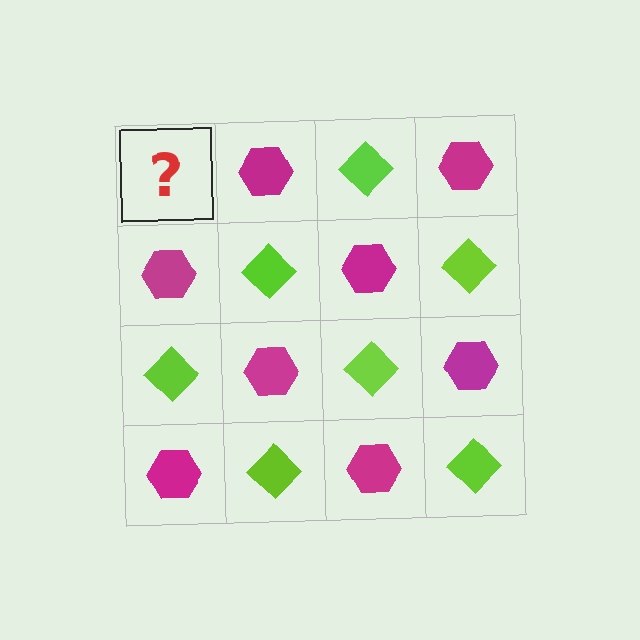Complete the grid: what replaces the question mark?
The question mark should be replaced with a lime diamond.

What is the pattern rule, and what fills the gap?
The rule is that it alternates lime diamond and magenta hexagon in a checkerboard pattern. The gap should be filled with a lime diamond.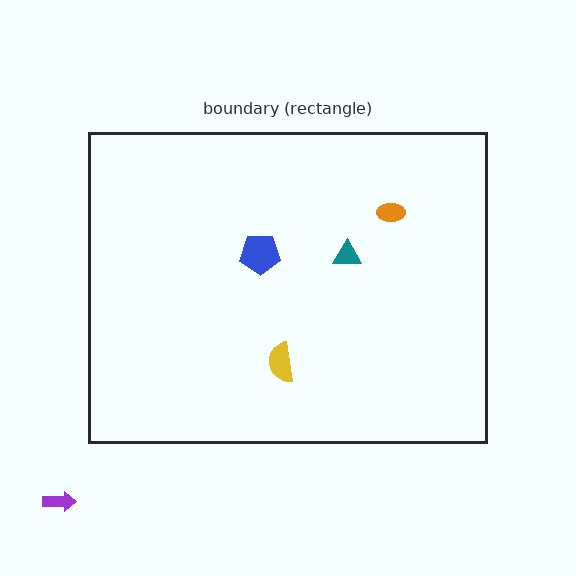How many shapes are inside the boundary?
4 inside, 1 outside.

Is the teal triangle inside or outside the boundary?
Inside.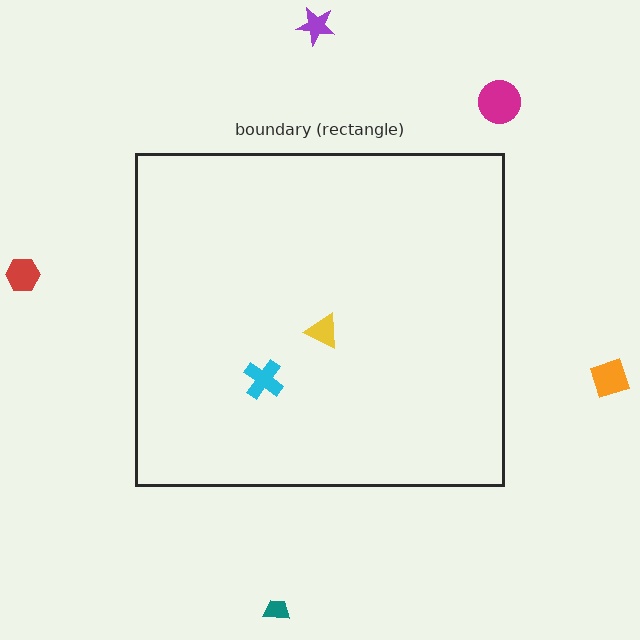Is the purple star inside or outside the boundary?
Outside.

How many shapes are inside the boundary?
2 inside, 5 outside.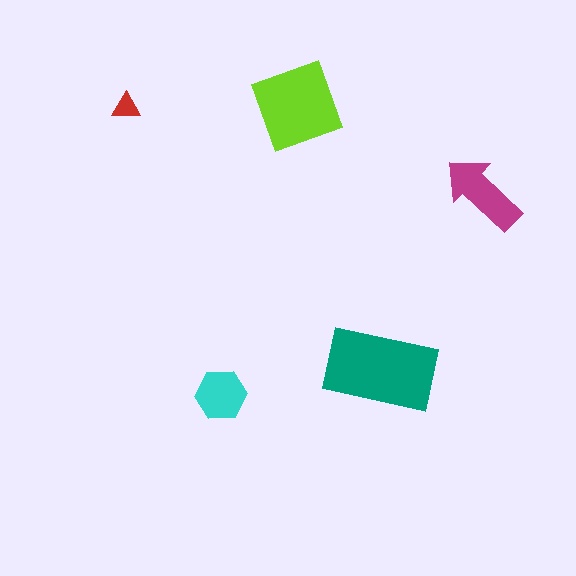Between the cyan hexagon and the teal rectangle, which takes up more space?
The teal rectangle.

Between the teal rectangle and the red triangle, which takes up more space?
The teal rectangle.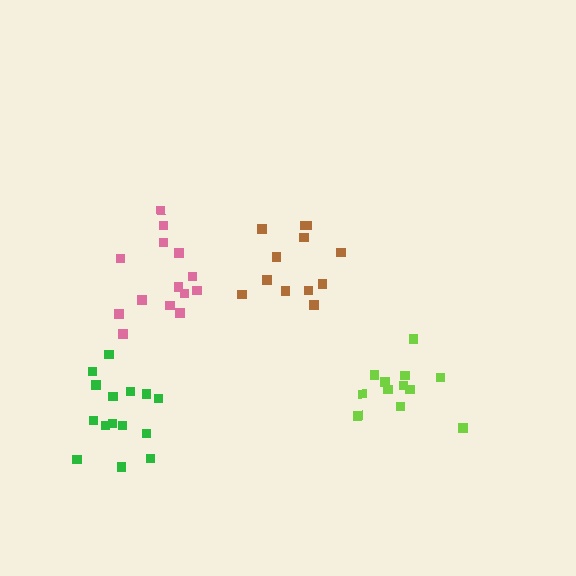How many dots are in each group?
Group 1: 12 dots, Group 2: 12 dots, Group 3: 14 dots, Group 4: 15 dots (53 total).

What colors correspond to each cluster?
The clusters are colored: lime, brown, pink, green.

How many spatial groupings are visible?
There are 4 spatial groupings.